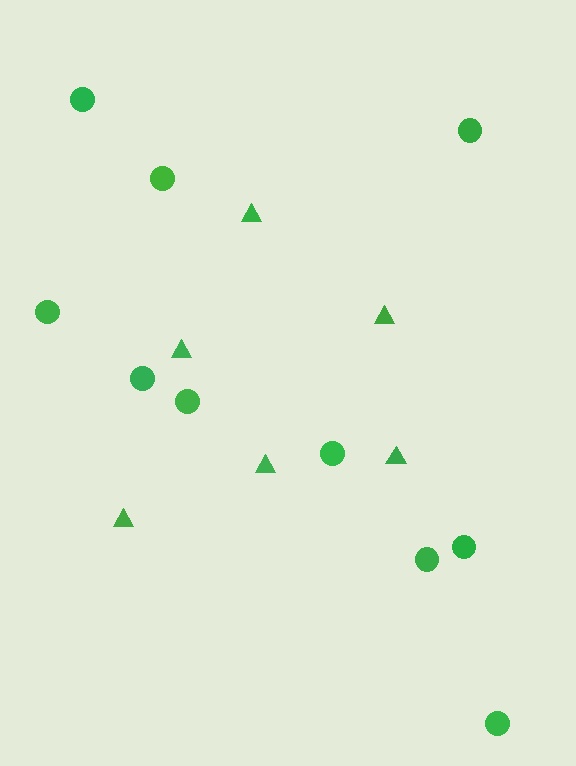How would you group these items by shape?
There are 2 groups: one group of triangles (6) and one group of circles (10).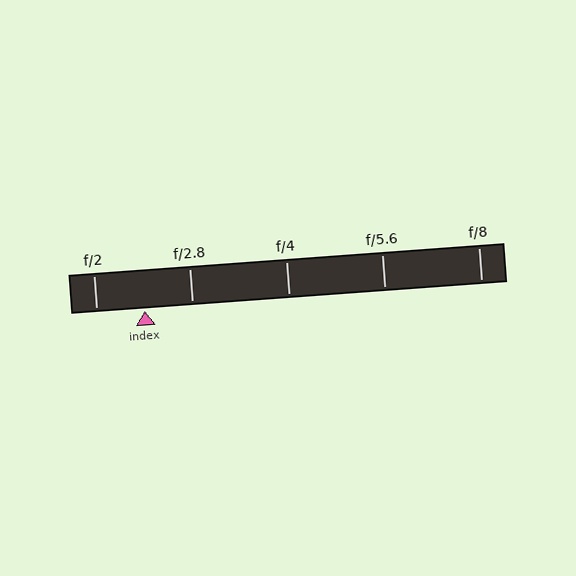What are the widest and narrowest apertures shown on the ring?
The widest aperture shown is f/2 and the narrowest is f/8.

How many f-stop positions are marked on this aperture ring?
There are 5 f-stop positions marked.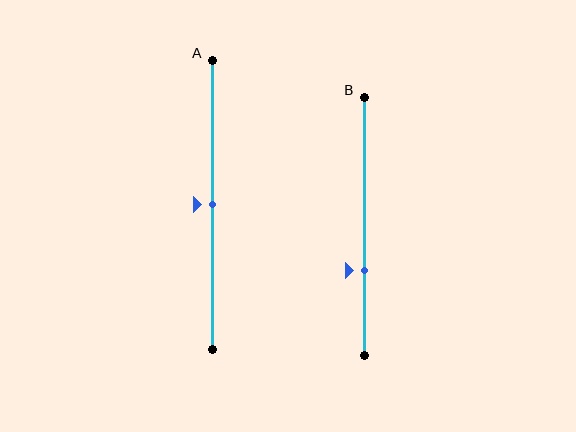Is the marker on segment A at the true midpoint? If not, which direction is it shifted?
Yes, the marker on segment A is at the true midpoint.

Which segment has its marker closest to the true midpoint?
Segment A has its marker closest to the true midpoint.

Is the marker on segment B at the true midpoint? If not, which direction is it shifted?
No, the marker on segment B is shifted downward by about 17% of the segment length.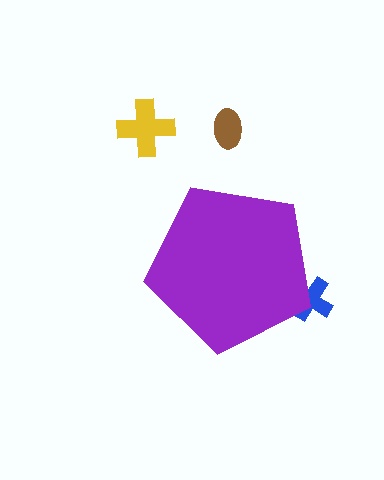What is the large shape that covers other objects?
A purple pentagon.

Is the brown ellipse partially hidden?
No, the brown ellipse is fully visible.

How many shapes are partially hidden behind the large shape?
1 shape is partially hidden.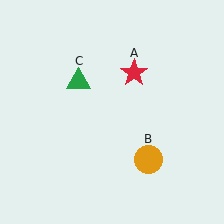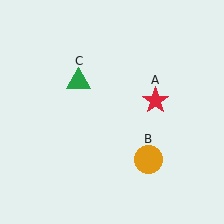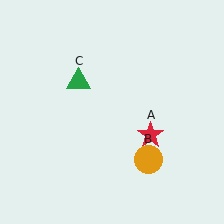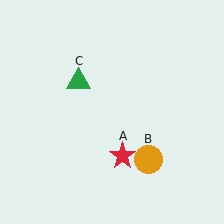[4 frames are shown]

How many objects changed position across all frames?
1 object changed position: red star (object A).